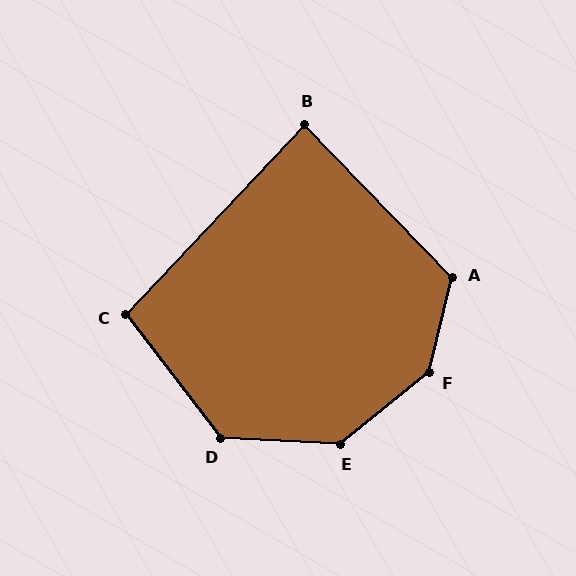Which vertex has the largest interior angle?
F, at approximately 142 degrees.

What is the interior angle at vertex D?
Approximately 131 degrees (obtuse).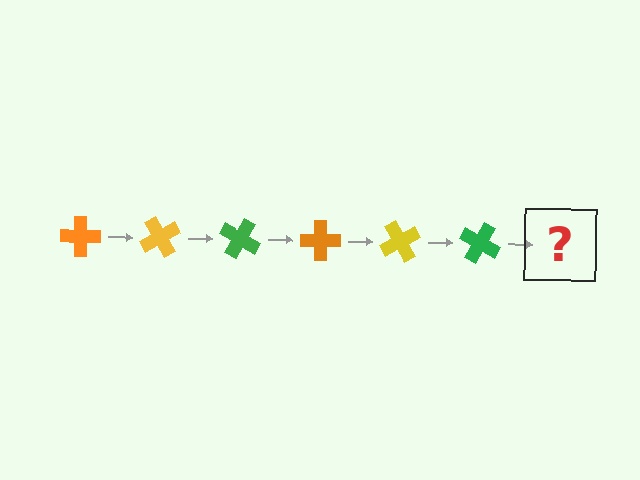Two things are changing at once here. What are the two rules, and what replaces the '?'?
The two rules are that it rotates 60 degrees each step and the color cycles through orange, yellow, and green. The '?' should be an orange cross, rotated 360 degrees from the start.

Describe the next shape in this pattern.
It should be an orange cross, rotated 360 degrees from the start.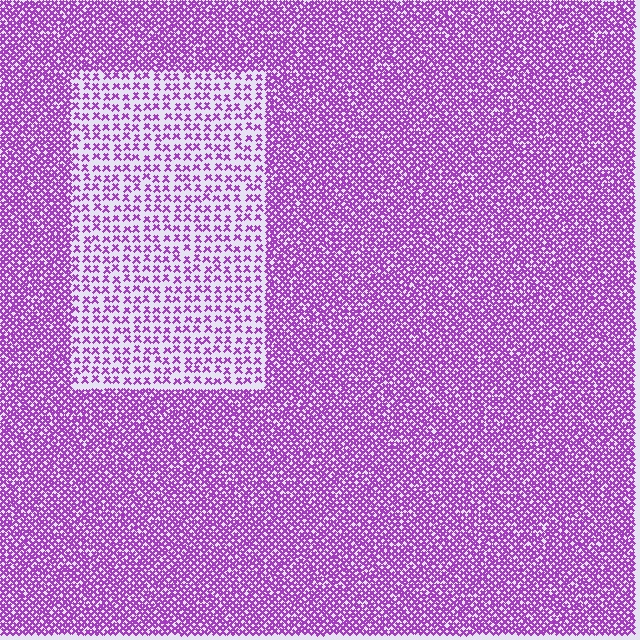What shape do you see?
I see a rectangle.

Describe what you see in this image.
The image contains small purple elements arranged at two different densities. A rectangle-shaped region is visible where the elements are less densely packed than the surrounding area.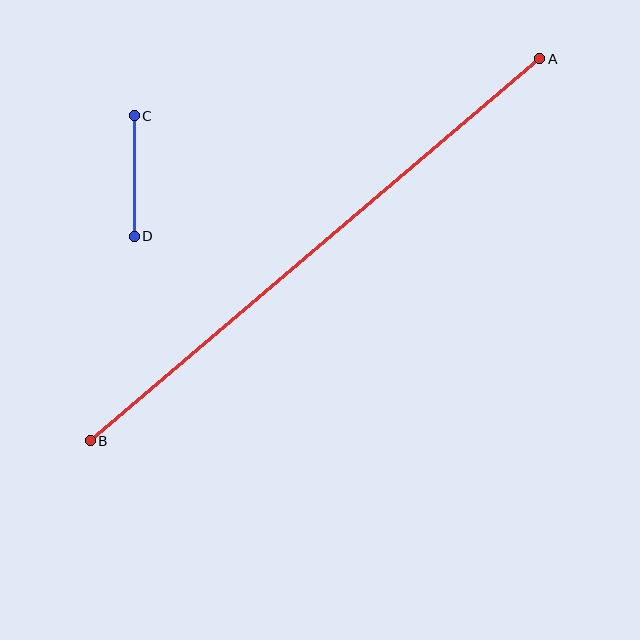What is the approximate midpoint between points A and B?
The midpoint is at approximately (315, 250) pixels.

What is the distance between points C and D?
The distance is approximately 121 pixels.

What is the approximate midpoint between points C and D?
The midpoint is at approximately (134, 176) pixels.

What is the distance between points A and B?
The distance is approximately 590 pixels.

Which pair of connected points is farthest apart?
Points A and B are farthest apart.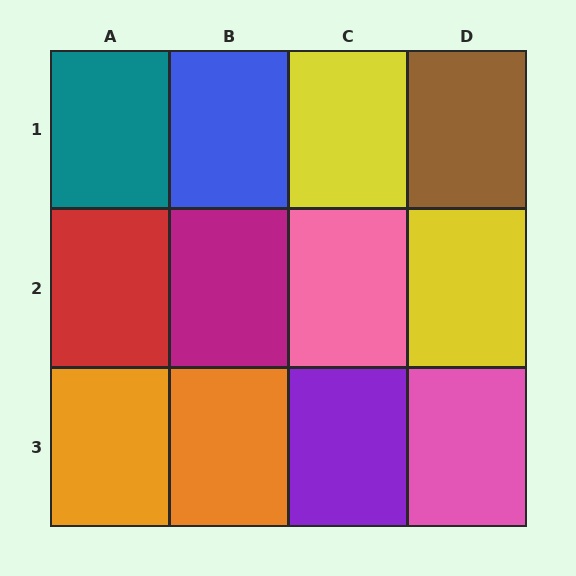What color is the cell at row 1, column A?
Teal.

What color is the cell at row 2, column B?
Magenta.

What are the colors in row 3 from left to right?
Orange, orange, purple, pink.